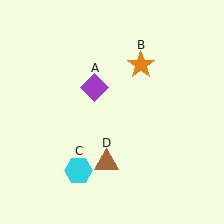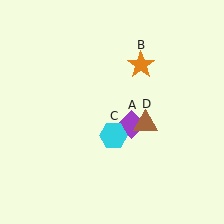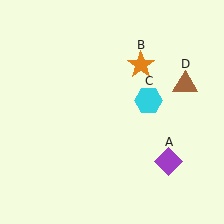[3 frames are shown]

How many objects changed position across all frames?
3 objects changed position: purple diamond (object A), cyan hexagon (object C), brown triangle (object D).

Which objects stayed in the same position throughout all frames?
Orange star (object B) remained stationary.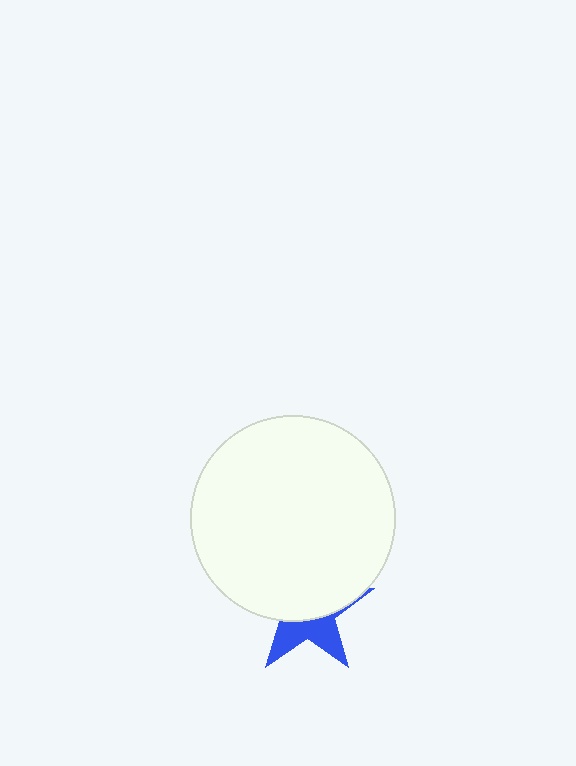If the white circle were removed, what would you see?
You would see the complete blue star.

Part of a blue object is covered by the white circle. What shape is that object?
It is a star.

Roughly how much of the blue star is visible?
A small part of it is visible (roughly 38%).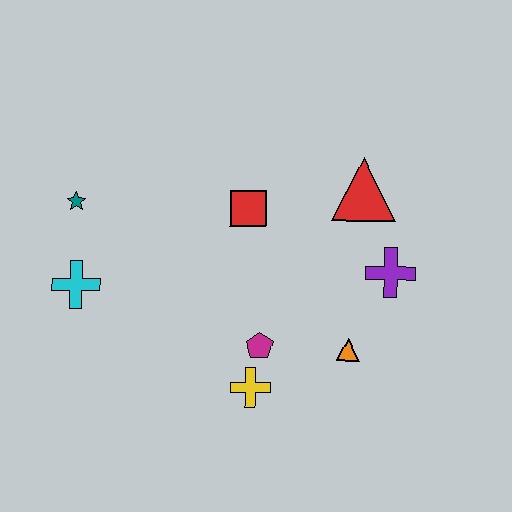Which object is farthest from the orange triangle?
The teal star is farthest from the orange triangle.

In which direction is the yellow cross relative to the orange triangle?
The yellow cross is to the left of the orange triangle.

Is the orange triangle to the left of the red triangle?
Yes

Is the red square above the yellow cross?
Yes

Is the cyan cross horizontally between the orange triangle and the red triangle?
No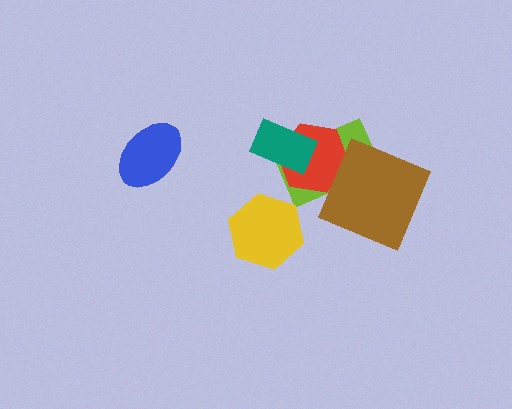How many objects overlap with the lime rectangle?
3 objects overlap with the lime rectangle.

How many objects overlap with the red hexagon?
3 objects overlap with the red hexagon.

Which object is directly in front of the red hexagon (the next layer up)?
The teal rectangle is directly in front of the red hexagon.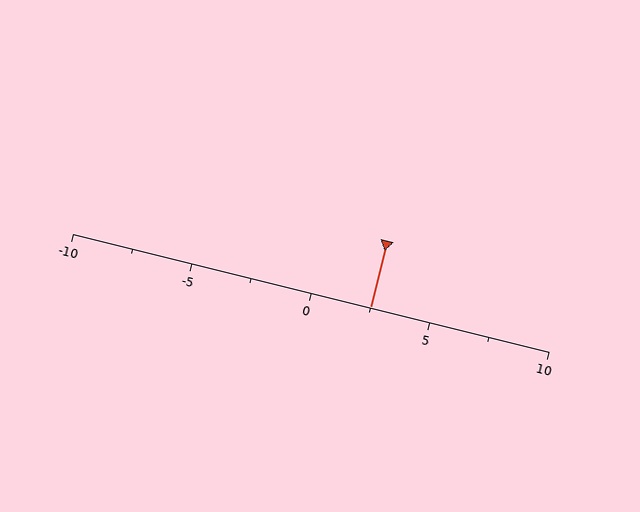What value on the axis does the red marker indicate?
The marker indicates approximately 2.5.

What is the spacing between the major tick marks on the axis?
The major ticks are spaced 5 apart.